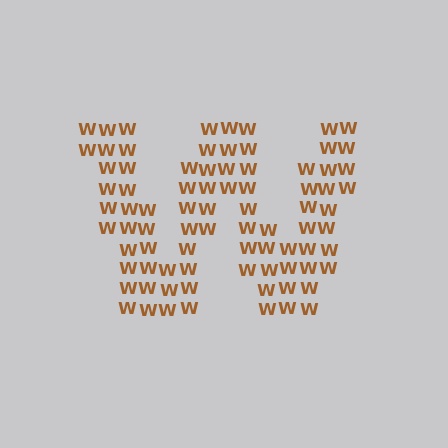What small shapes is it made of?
It is made of small letter W's.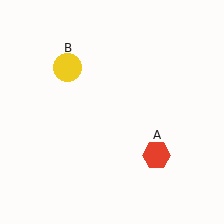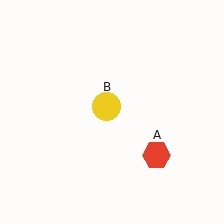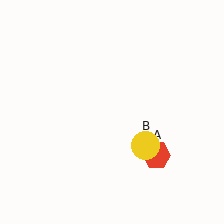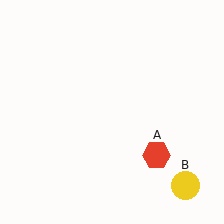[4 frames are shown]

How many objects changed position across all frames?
1 object changed position: yellow circle (object B).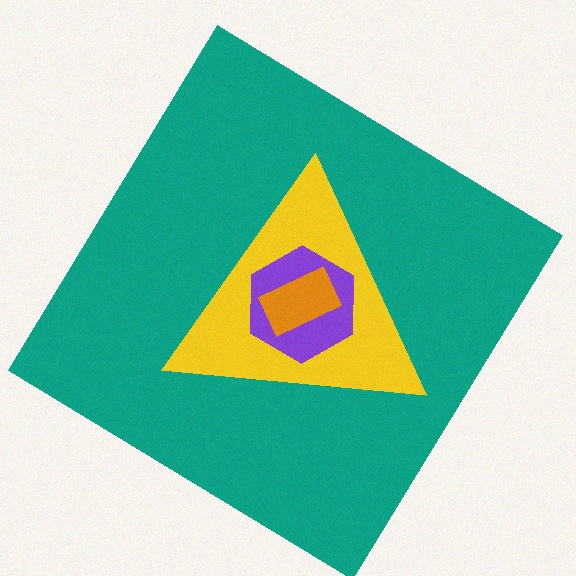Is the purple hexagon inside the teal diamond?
Yes.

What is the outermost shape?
The teal diamond.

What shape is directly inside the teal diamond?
The yellow triangle.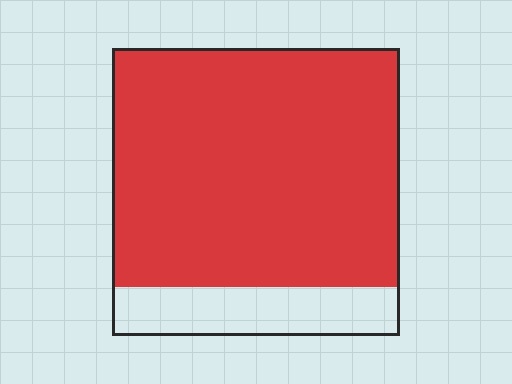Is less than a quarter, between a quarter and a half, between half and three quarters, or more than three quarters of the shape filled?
More than three quarters.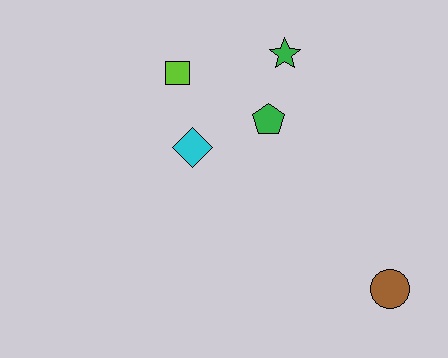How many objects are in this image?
There are 5 objects.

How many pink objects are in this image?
There are no pink objects.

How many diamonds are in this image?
There is 1 diamond.